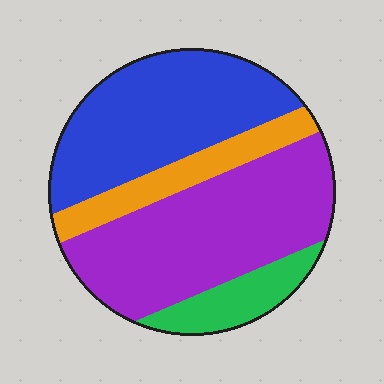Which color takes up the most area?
Purple, at roughly 40%.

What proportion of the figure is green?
Green covers 11% of the figure.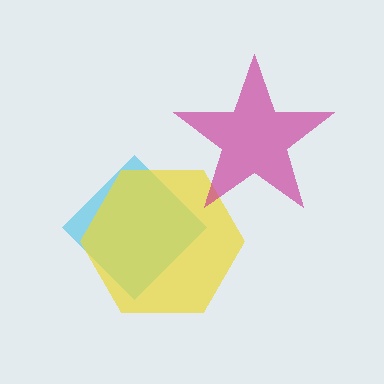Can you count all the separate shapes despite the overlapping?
Yes, there are 3 separate shapes.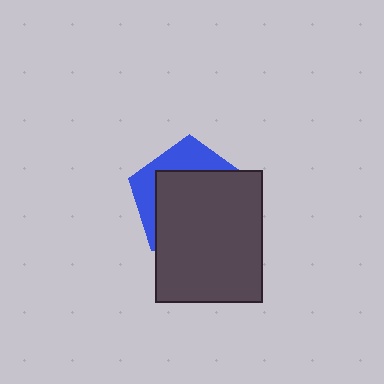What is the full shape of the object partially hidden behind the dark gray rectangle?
The partially hidden object is a blue pentagon.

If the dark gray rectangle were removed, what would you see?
You would see the complete blue pentagon.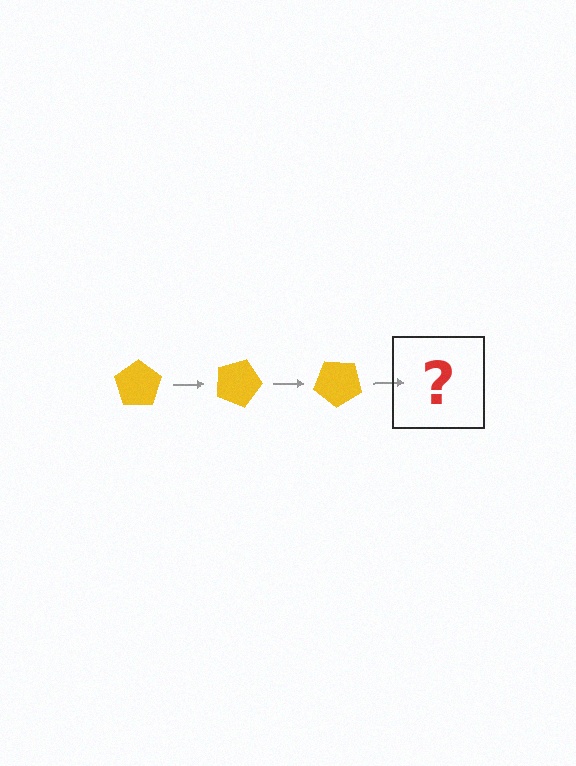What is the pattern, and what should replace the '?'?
The pattern is that the pentagon rotates 20 degrees each step. The '?' should be a yellow pentagon rotated 60 degrees.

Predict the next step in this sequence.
The next step is a yellow pentagon rotated 60 degrees.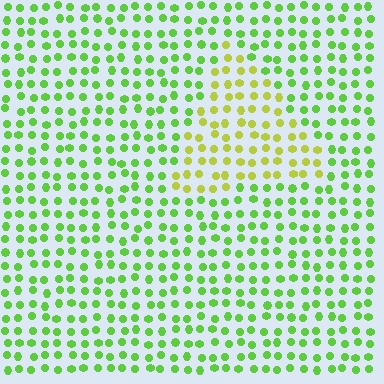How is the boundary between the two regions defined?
The boundary is defined purely by a slight shift in hue (about 38 degrees). Spacing, size, and orientation are identical on both sides.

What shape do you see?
I see a triangle.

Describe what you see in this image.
The image is filled with small lime elements in a uniform arrangement. A triangle-shaped region is visible where the elements are tinted to a slightly different hue, forming a subtle color boundary.